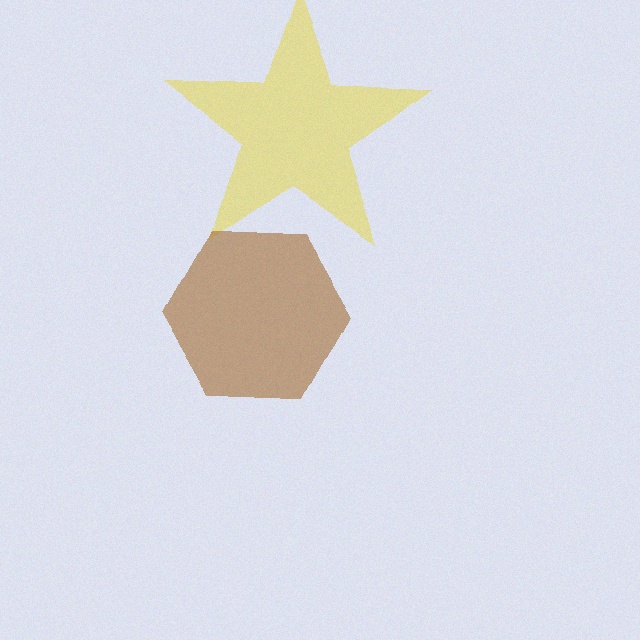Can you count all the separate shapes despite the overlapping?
Yes, there are 2 separate shapes.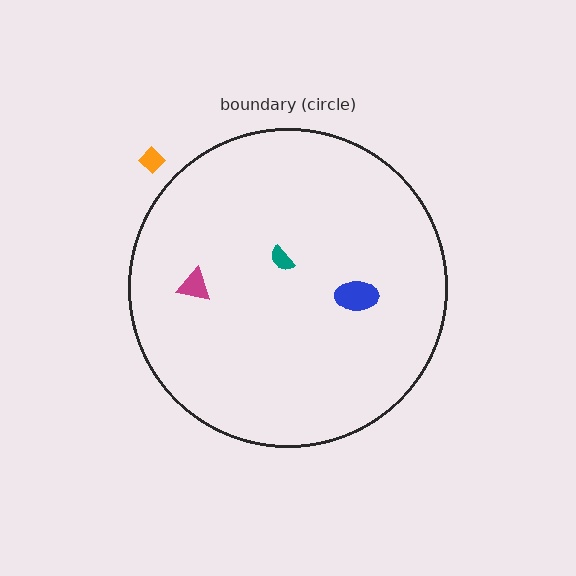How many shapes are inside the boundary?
3 inside, 1 outside.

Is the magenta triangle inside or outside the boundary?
Inside.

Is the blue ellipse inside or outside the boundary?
Inside.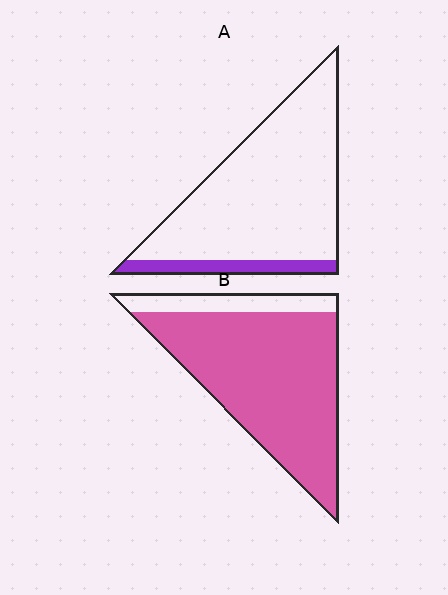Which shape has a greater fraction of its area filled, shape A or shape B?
Shape B.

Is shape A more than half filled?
No.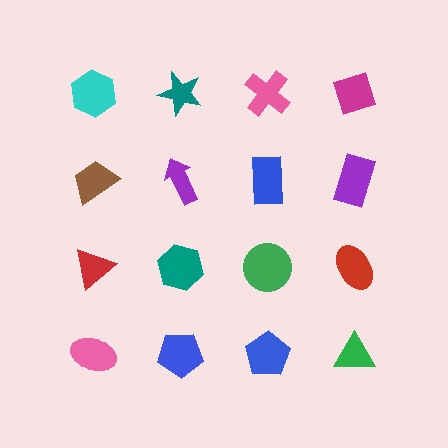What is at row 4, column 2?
A blue pentagon.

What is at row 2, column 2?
A purple arrow.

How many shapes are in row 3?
4 shapes.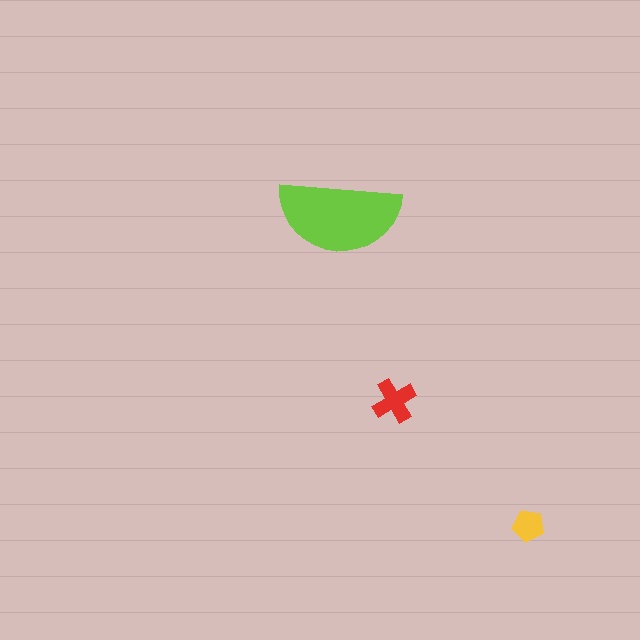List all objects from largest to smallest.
The lime semicircle, the red cross, the yellow pentagon.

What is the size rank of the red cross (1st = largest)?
2nd.